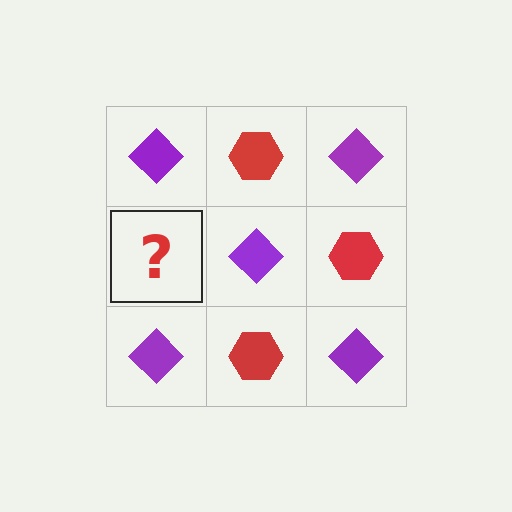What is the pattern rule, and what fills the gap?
The rule is that it alternates purple diamond and red hexagon in a checkerboard pattern. The gap should be filled with a red hexagon.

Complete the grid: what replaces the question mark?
The question mark should be replaced with a red hexagon.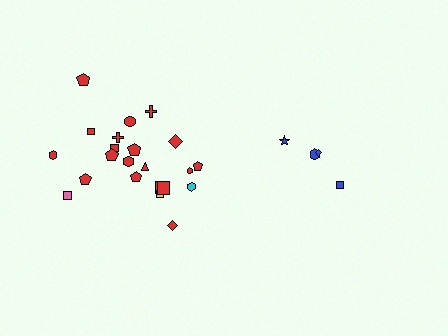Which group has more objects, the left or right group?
The left group.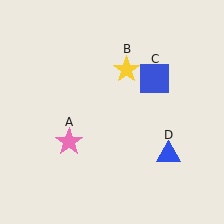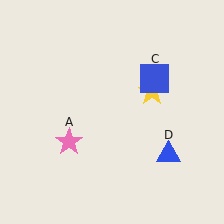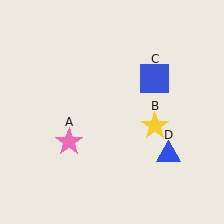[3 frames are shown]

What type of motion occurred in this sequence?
The yellow star (object B) rotated clockwise around the center of the scene.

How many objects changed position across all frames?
1 object changed position: yellow star (object B).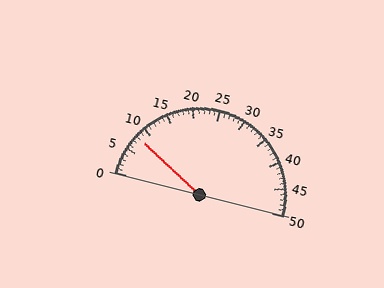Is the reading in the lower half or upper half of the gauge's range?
The reading is in the lower half of the range (0 to 50).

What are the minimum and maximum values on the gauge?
The gauge ranges from 0 to 50.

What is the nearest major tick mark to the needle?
The nearest major tick mark is 10.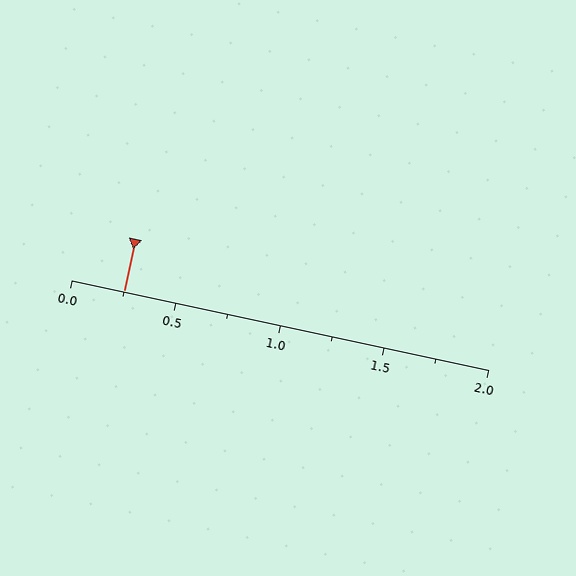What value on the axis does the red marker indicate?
The marker indicates approximately 0.25.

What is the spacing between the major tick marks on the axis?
The major ticks are spaced 0.5 apart.